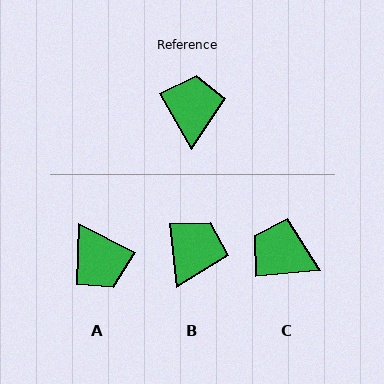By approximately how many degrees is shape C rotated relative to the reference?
Approximately 66 degrees counter-clockwise.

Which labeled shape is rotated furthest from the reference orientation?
A, about 147 degrees away.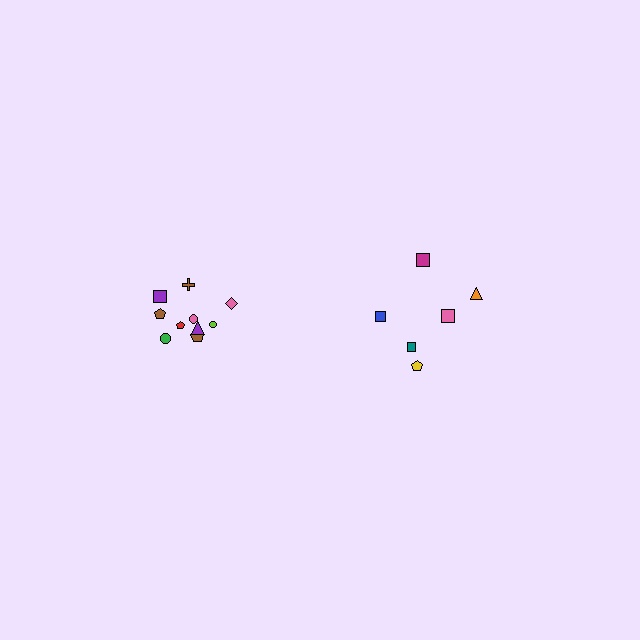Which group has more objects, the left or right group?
The left group.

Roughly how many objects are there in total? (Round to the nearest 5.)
Roughly 15 objects in total.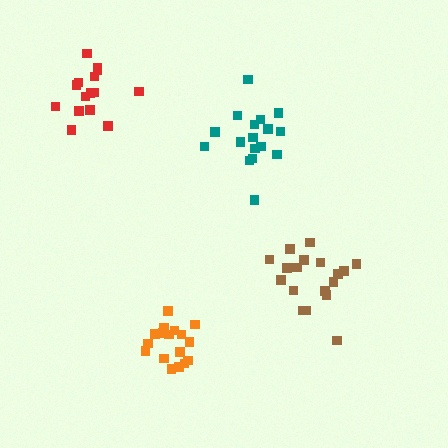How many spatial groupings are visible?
There are 4 spatial groupings.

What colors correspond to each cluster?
The clusters are colored: brown, orange, teal, red.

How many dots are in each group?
Group 1: 18 dots, Group 2: 17 dots, Group 3: 17 dots, Group 4: 15 dots (67 total).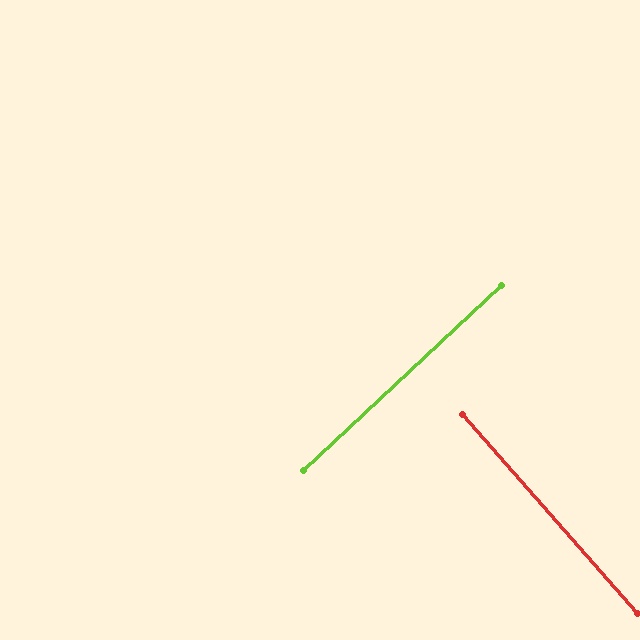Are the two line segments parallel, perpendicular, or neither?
Perpendicular — they meet at approximately 88°.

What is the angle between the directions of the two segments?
Approximately 88 degrees.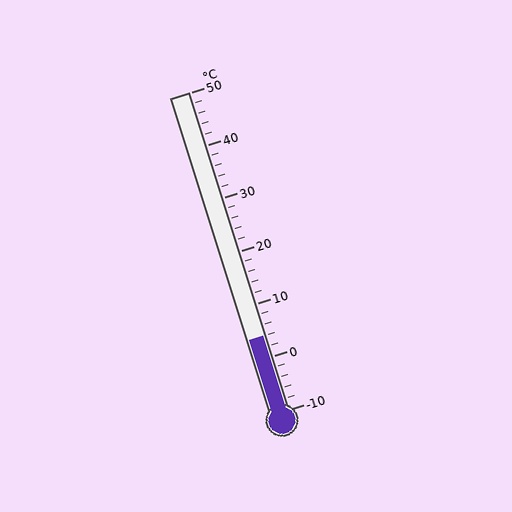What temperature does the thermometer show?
The thermometer shows approximately 4°C.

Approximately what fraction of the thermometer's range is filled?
The thermometer is filled to approximately 25% of its range.